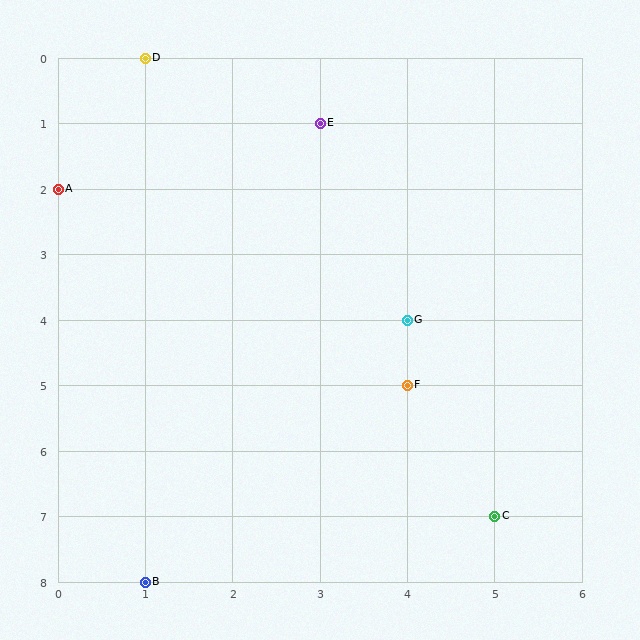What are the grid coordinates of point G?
Point G is at grid coordinates (4, 4).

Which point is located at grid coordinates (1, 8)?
Point B is at (1, 8).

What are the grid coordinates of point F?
Point F is at grid coordinates (4, 5).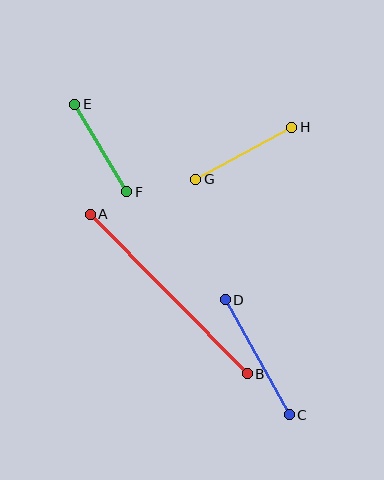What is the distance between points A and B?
The distance is approximately 224 pixels.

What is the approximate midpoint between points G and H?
The midpoint is at approximately (244, 153) pixels.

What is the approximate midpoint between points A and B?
The midpoint is at approximately (169, 294) pixels.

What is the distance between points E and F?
The distance is approximately 102 pixels.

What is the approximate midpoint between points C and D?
The midpoint is at approximately (257, 357) pixels.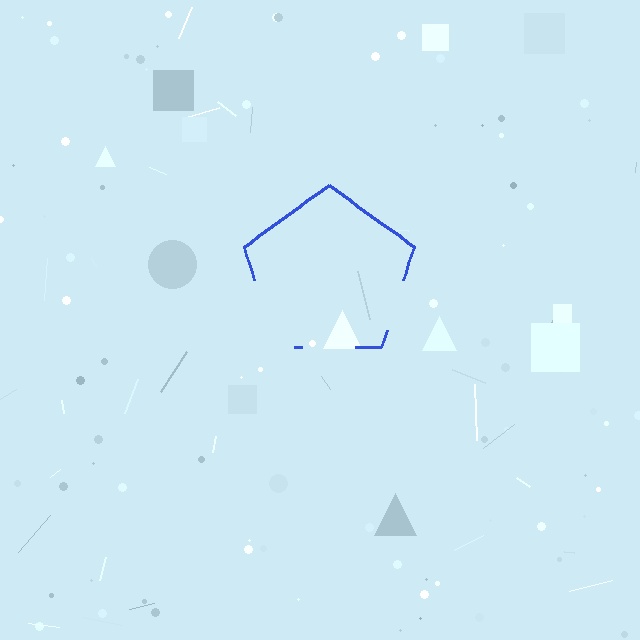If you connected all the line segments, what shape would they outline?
They would outline a pentagon.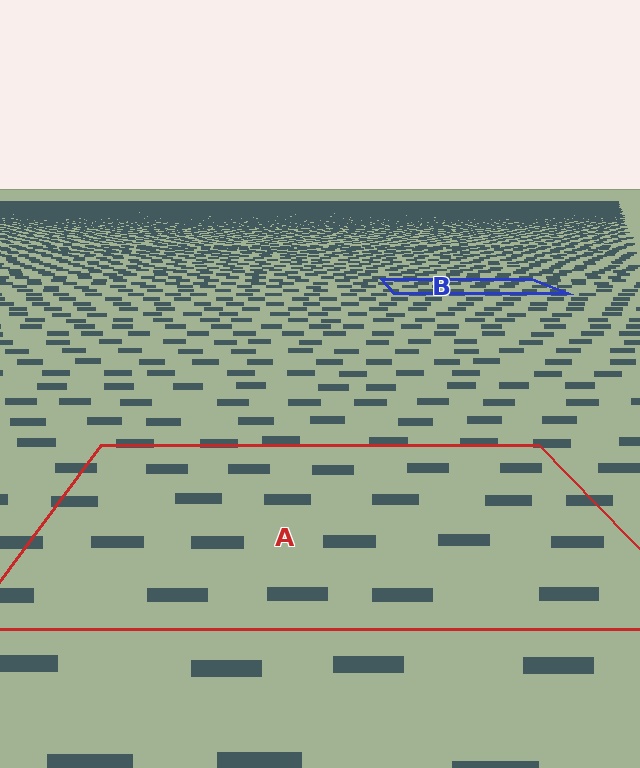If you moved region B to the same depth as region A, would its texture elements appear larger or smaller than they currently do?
They would appear larger. At a closer depth, the same texture elements are projected at a bigger on-screen size.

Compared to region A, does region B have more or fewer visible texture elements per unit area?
Region B has more texture elements per unit area — they are packed more densely because it is farther away.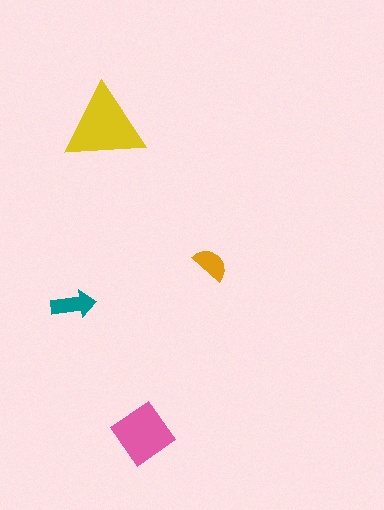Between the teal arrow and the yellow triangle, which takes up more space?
The yellow triangle.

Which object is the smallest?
The orange semicircle.